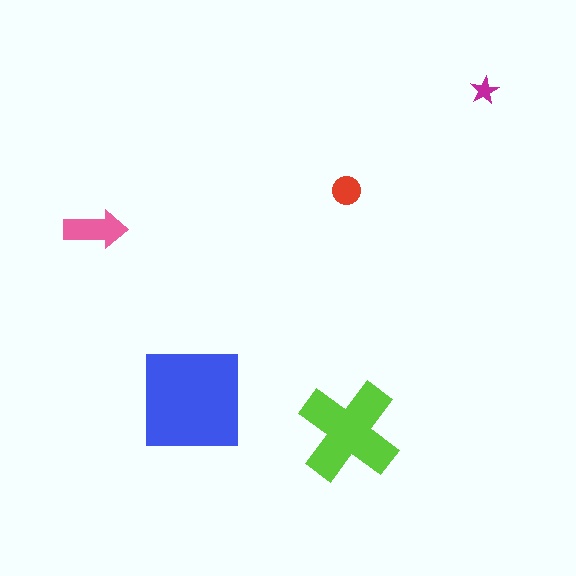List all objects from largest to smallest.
The blue square, the lime cross, the pink arrow, the red circle, the magenta star.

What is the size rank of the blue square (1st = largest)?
1st.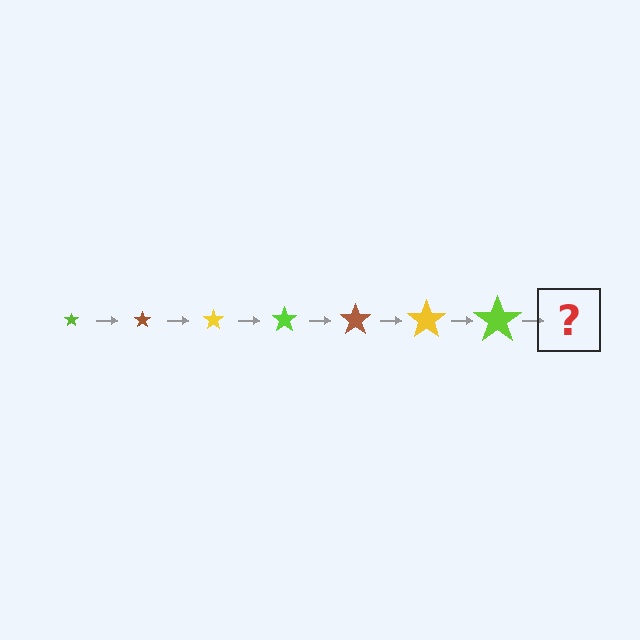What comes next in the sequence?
The next element should be a brown star, larger than the previous one.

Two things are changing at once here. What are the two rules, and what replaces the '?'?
The two rules are that the star grows larger each step and the color cycles through lime, brown, and yellow. The '?' should be a brown star, larger than the previous one.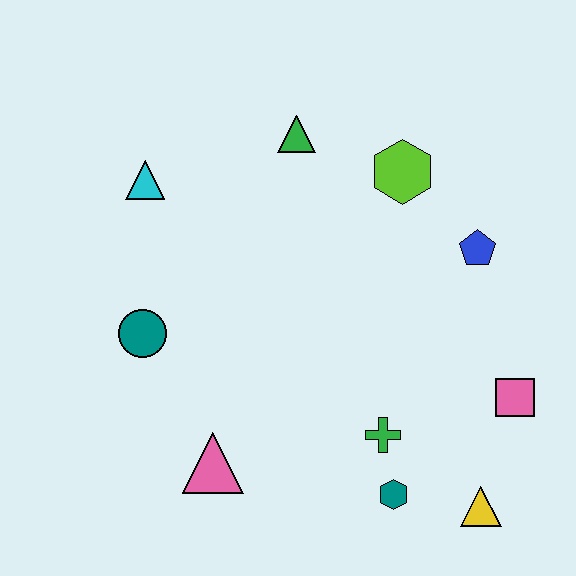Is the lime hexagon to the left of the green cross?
No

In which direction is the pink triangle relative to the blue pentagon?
The pink triangle is to the left of the blue pentagon.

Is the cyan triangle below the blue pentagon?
No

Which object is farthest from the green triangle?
The yellow triangle is farthest from the green triangle.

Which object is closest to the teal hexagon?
The green cross is closest to the teal hexagon.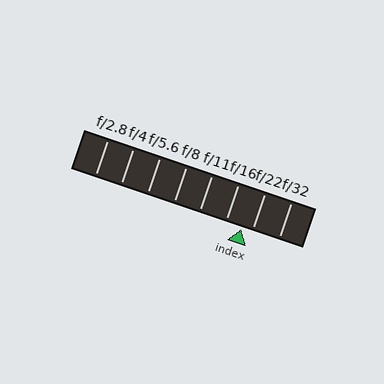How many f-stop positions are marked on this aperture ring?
There are 8 f-stop positions marked.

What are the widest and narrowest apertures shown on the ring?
The widest aperture shown is f/2.8 and the narrowest is f/32.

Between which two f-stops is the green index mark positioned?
The index mark is between f/16 and f/22.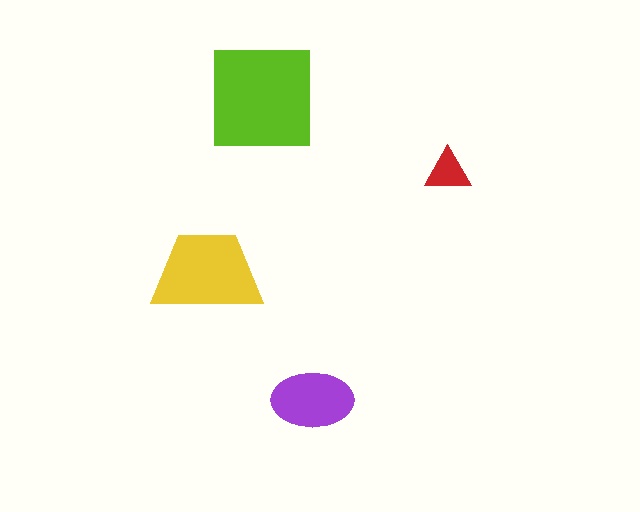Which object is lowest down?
The purple ellipse is bottommost.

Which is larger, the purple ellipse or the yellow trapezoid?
The yellow trapezoid.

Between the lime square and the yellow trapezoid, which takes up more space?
The lime square.